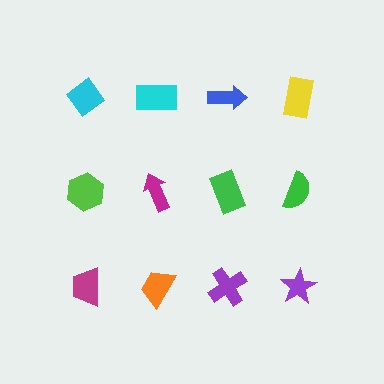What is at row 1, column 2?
A cyan rectangle.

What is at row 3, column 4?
A purple star.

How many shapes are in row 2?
4 shapes.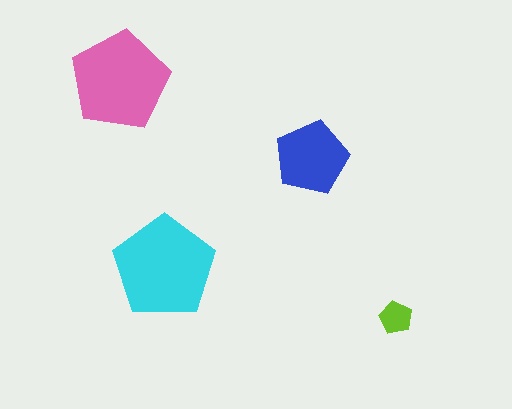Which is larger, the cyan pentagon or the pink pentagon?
The cyan one.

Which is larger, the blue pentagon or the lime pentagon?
The blue one.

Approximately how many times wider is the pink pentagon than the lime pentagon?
About 3 times wider.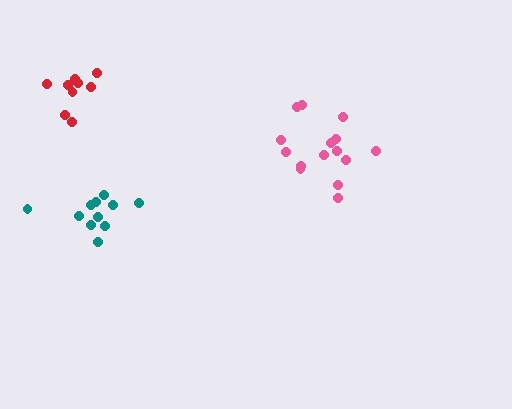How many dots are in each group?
Group 1: 11 dots, Group 2: 9 dots, Group 3: 15 dots (35 total).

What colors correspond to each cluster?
The clusters are colored: teal, red, pink.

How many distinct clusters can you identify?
There are 3 distinct clusters.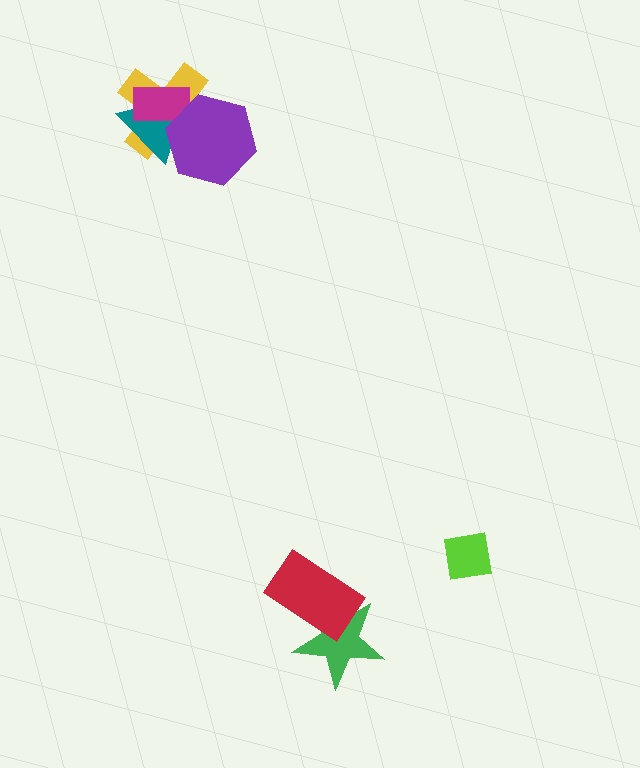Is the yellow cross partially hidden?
Yes, it is partially covered by another shape.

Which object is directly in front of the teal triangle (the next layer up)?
The magenta rectangle is directly in front of the teal triangle.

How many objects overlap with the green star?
1 object overlaps with the green star.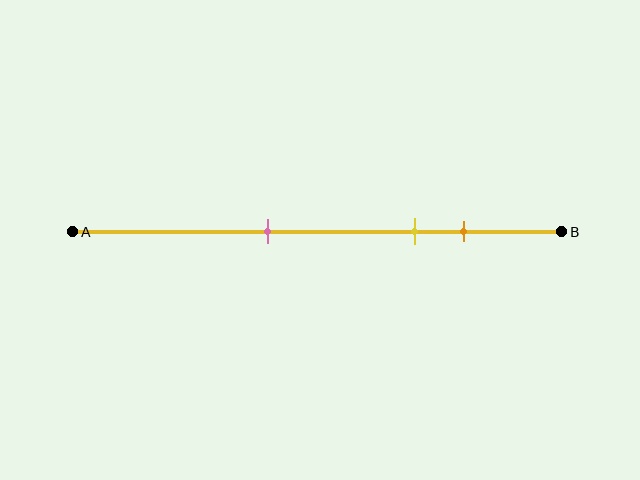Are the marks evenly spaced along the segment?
No, the marks are not evenly spaced.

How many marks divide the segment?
There are 3 marks dividing the segment.